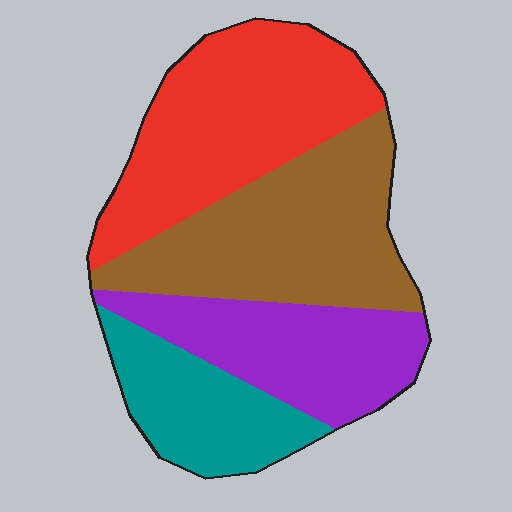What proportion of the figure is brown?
Brown covers 30% of the figure.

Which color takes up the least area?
Teal, at roughly 15%.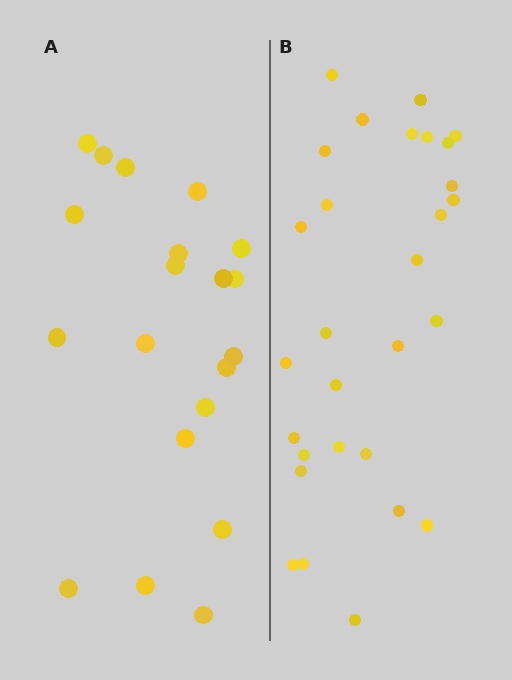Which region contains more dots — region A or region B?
Region B (the right region) has more dots.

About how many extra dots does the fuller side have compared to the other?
Region B has roughly 8 or so more dots than region A.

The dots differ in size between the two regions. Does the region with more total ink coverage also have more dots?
No. Region A has more total ink coverage because its dots are larger, but region B actually contains more individual dots. Total area can be misleading — the number of items is what matters here.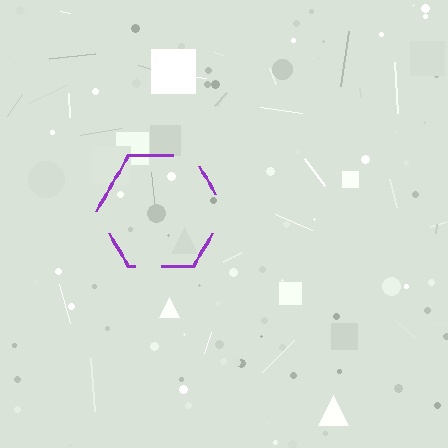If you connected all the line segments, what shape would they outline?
They would outline a hexagon.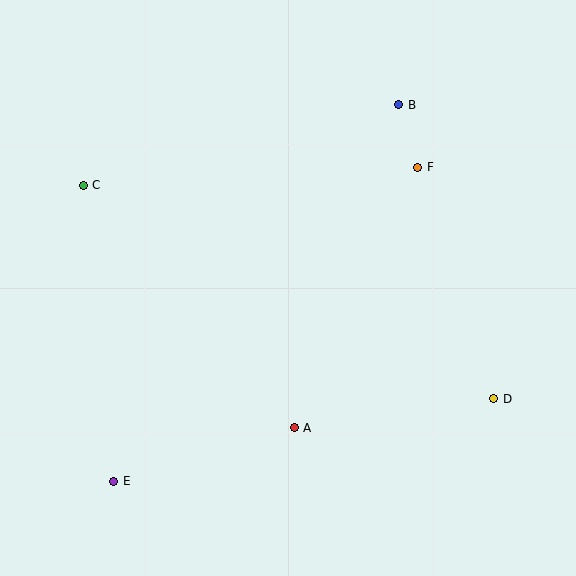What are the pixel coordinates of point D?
Point D is at (494, 399).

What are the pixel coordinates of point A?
Point A is at (294, 428).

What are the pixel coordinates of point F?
Point F is at (418, 167).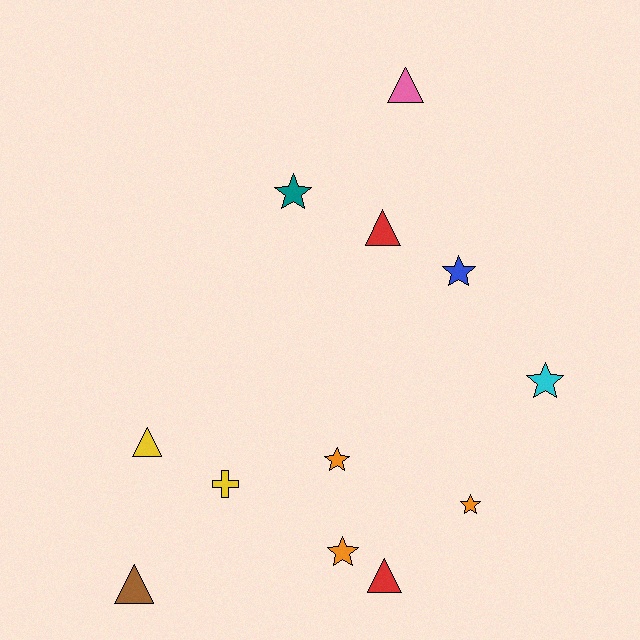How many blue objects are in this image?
There is 1 blue object.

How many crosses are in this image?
There is 1 cross.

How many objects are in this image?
There are 12 objects.